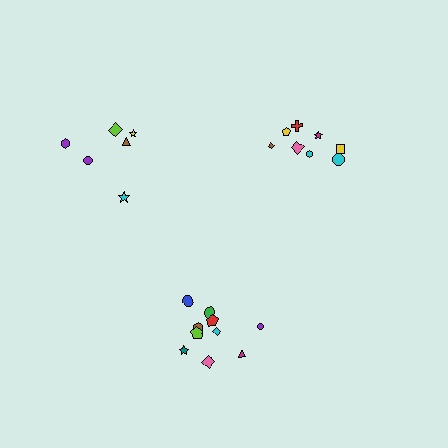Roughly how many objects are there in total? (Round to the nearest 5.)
Roughly 25 objects in total.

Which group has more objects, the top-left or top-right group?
The top-right group.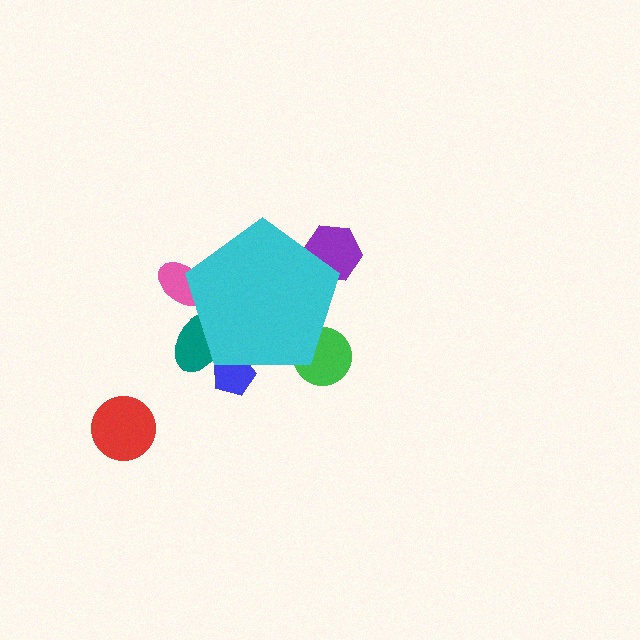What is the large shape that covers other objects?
A cyan pentagon.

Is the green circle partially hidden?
Yes, the green circle is partially hidden behind the cyan pentagon.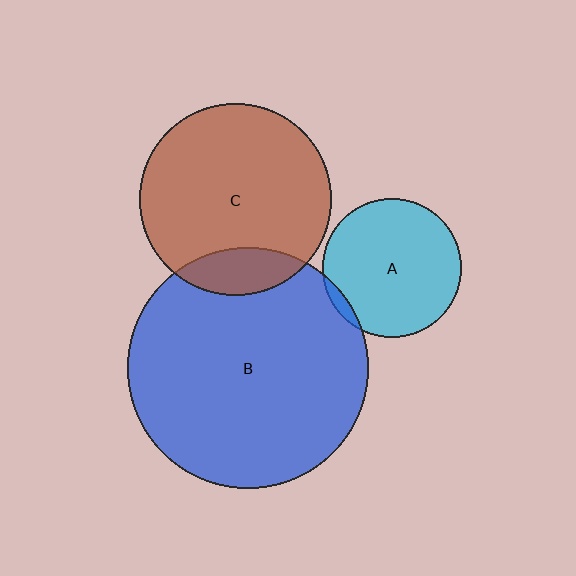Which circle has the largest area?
Circle B (blue).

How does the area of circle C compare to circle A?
Approximately 1.9 times.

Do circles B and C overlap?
Yes.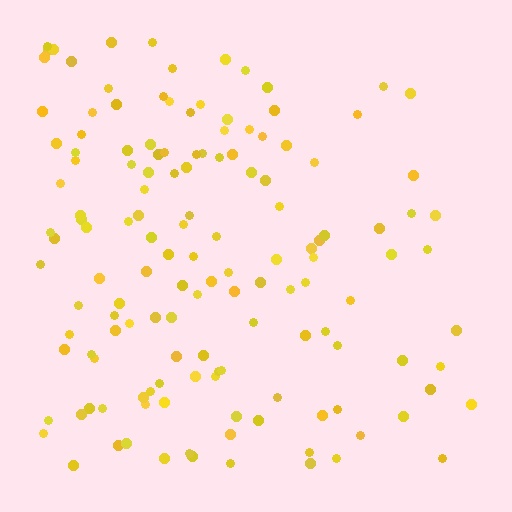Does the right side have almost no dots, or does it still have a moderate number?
Still a moderate number, just noticeably fewer than the left.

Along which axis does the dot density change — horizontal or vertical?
Horizontal.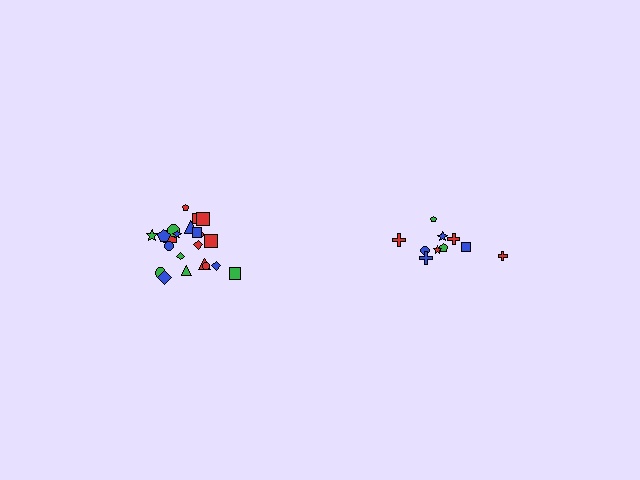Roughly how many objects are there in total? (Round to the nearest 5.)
Roughly 30 objects in total.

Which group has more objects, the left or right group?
The left group.